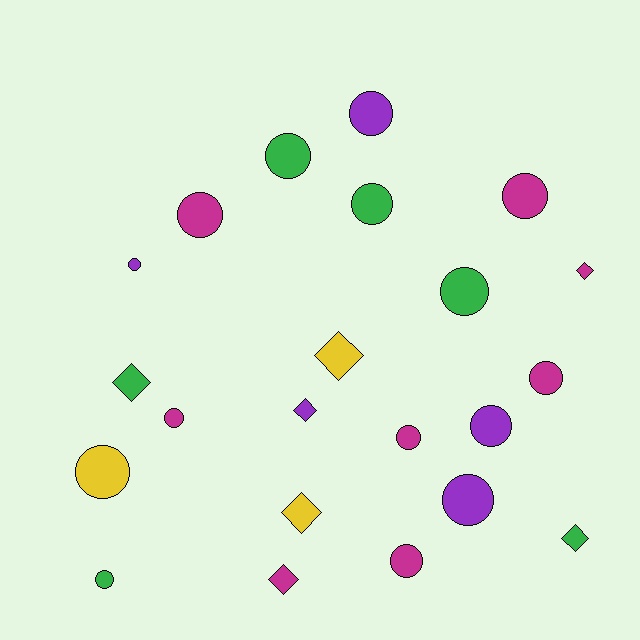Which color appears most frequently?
Magenta, with 8 objects.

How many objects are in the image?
There are 22 objects.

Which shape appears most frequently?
Circle, with 15 objects.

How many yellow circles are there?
There is 1 yellow circle.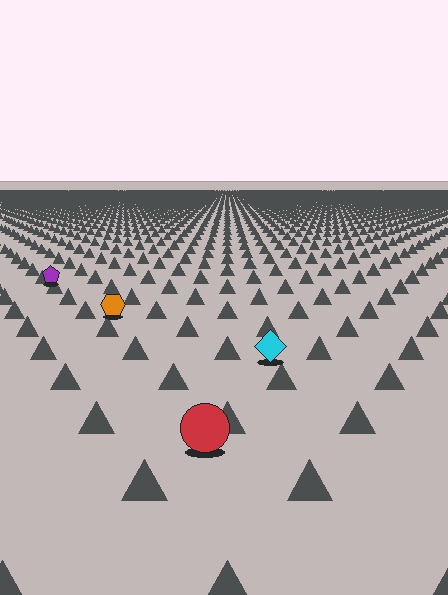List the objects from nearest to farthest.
From nearest to farthest: the red circle, the cyan diamond, the orange hexagon, the purple pentagon.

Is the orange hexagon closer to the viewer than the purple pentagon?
Yes. The orange hexagon is closer — you can tell from the texture gradient: the ground texture is coarser near it.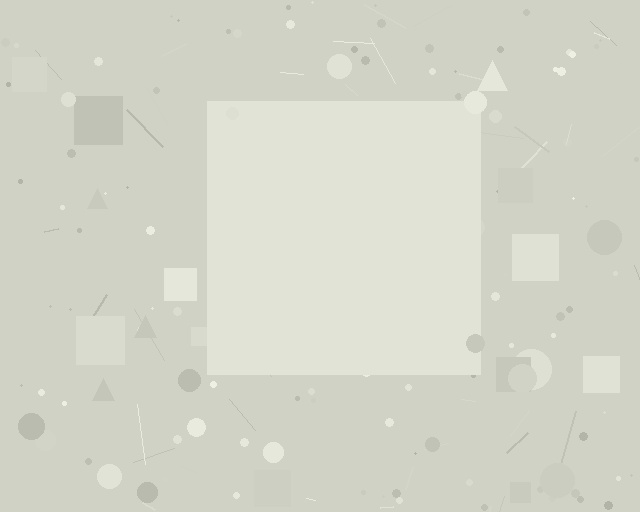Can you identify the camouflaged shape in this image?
The camouflaged shape is a square.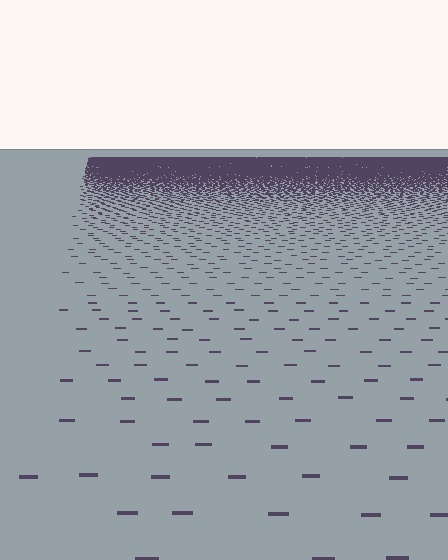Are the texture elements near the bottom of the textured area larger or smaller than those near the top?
Larger. Near the bottom, elements are closer to the viewer and appear at a bigger on-screen size.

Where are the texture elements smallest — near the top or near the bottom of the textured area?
Near the top.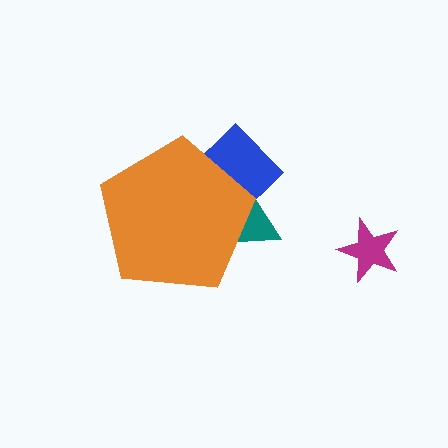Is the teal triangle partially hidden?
Yes, the teal triangle is partially hidden behind the orange pentagon.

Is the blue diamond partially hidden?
Yes, the blue diamond is partially hidden behind the orange pentagon.